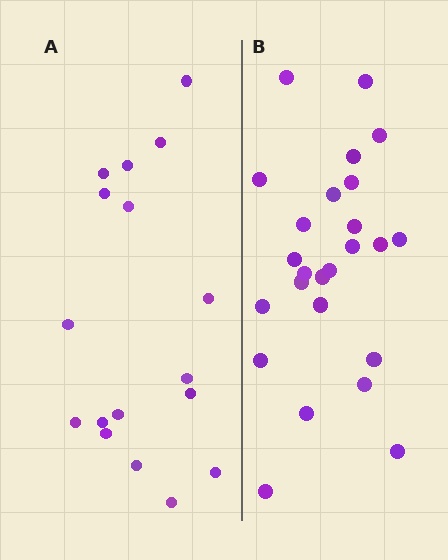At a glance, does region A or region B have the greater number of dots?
Region B (the right region) has more dots.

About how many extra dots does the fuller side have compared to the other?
Region B has roughly 8 or so more dots than region A.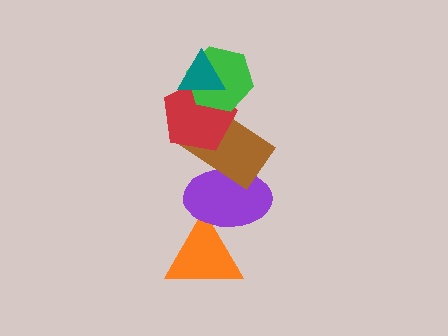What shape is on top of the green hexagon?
The teal triangle is on top of the green hexagon.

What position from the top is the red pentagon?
The red pentagon is 3rd from the top.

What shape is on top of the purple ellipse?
The brown rectangle is on top of the purple ellipse.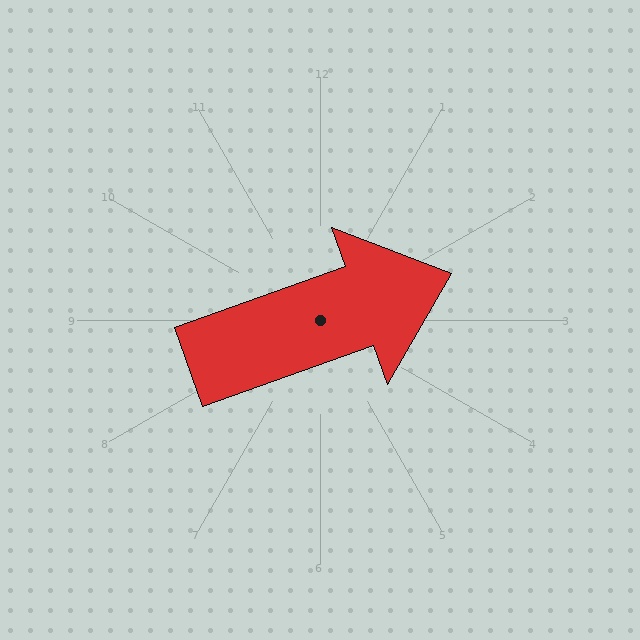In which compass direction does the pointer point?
East.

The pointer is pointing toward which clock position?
Roughly 2 o'clock.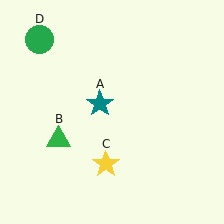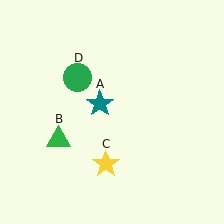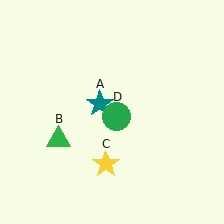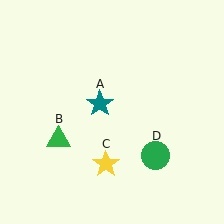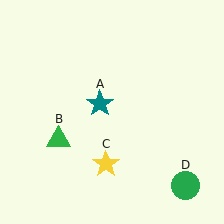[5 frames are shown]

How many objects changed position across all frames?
1 object changed position: green circle (object D).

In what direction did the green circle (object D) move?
The green circle (object D) moved down and to the right.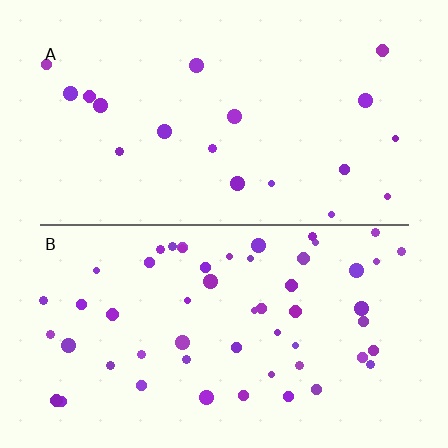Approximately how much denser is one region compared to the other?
Approximately 2.9× — region B over region A.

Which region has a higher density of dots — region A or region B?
B (the bottom).